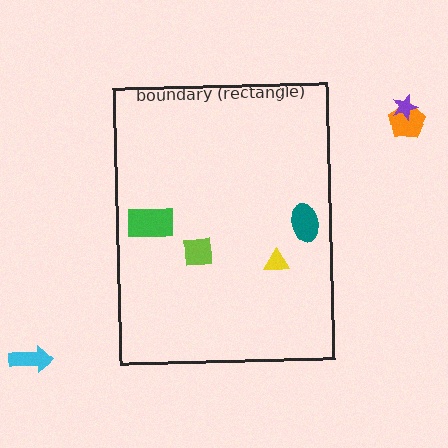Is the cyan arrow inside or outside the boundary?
Outside.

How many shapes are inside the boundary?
4 inside, 3 outside.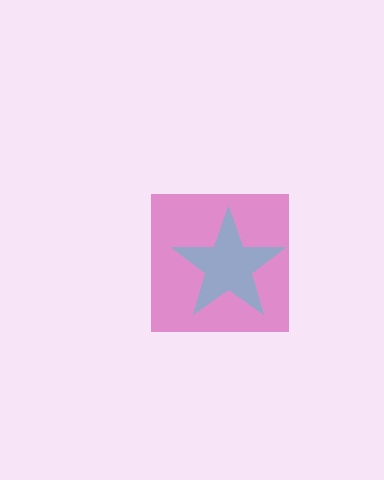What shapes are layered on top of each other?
The layered shapes are: a magenta square, a cyan star.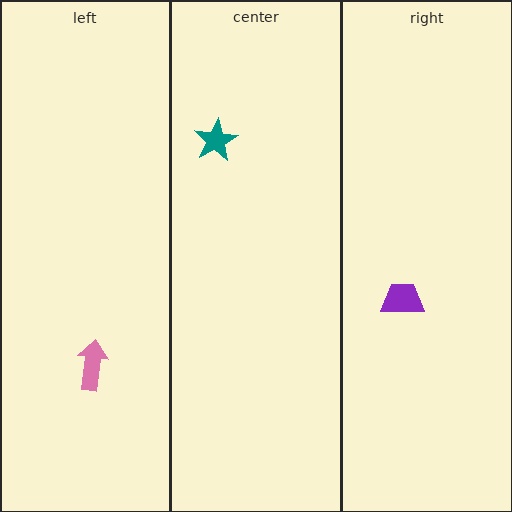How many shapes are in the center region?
1.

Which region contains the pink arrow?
The left region.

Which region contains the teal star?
The center region.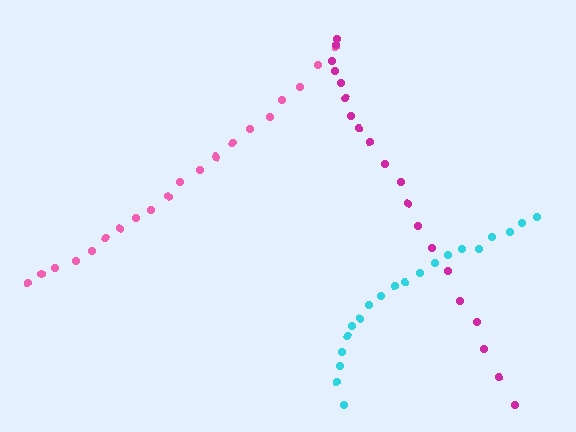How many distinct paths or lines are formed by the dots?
There are 3 distinct paths.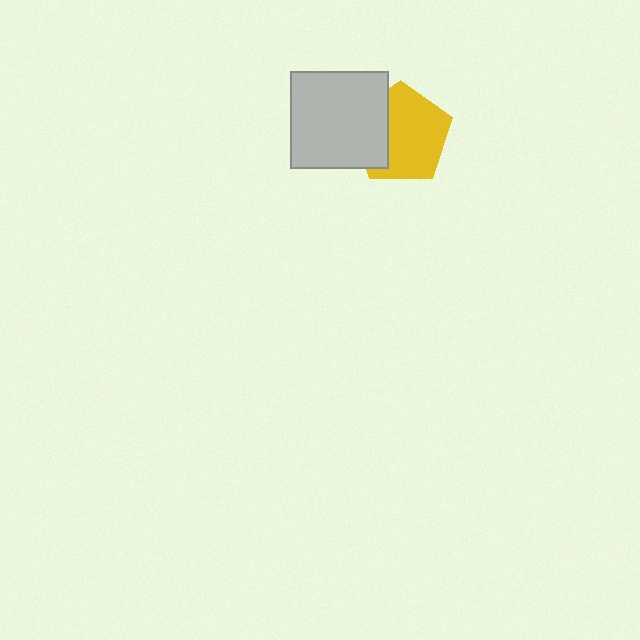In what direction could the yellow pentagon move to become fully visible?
The yellow pentagon could move right. That would shift it out from behind the light gray rectangle entirely.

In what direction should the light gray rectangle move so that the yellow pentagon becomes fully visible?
The light gray rectangle should move left. That is the shortest direction to clear the overlap and leave the yellow pentagon fully visible.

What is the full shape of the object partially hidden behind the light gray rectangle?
The partially hidden object is a yellow pentagon.